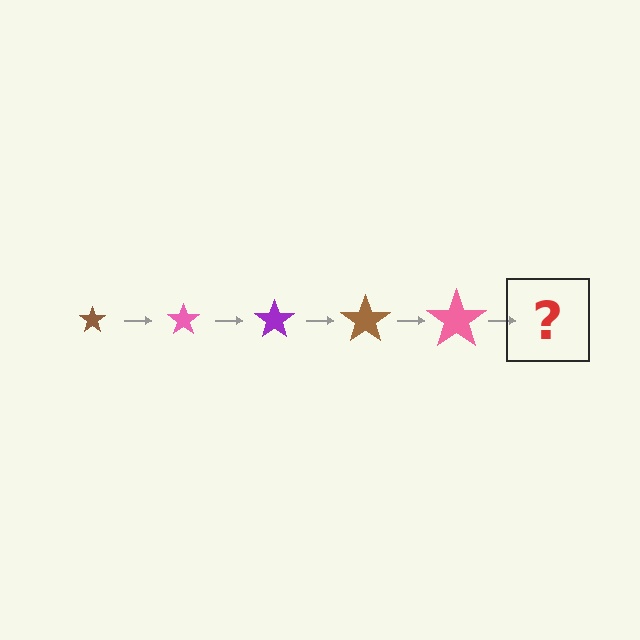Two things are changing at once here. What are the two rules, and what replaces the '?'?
The two rules are that the star grows larger each step and the color cycles through brown, pink, and purple. The '?' should be a purple star, larger than the previous one.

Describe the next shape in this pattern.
It should be a purple star, larger than the previous one.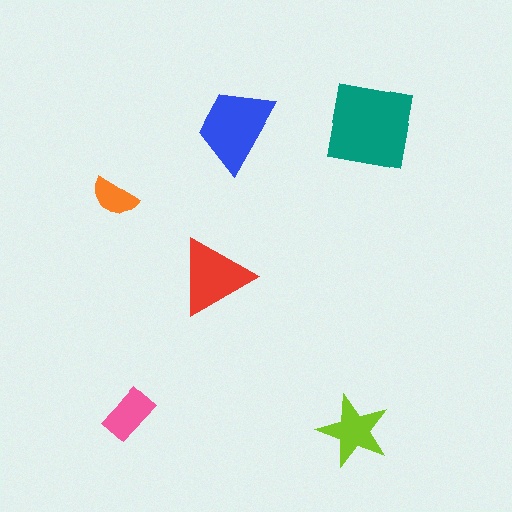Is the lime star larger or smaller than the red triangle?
Smaller.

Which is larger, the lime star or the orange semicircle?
The lime star.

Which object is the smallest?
The orange semicircle.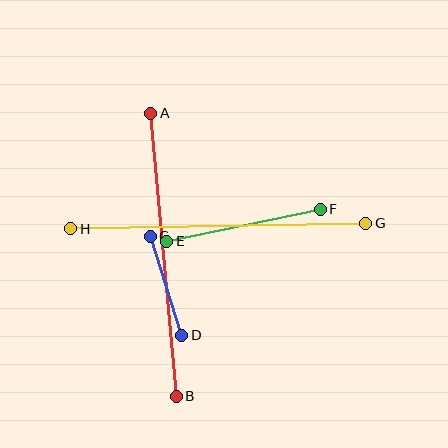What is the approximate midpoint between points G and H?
The midpoint is at approximately (218, 226) pixels.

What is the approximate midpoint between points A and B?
The midpoint is at approximately (163, 255) pixels.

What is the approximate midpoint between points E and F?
The midpoint is at approximately (243, 225) pixels.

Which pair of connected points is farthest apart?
Points G and H are farthest apart.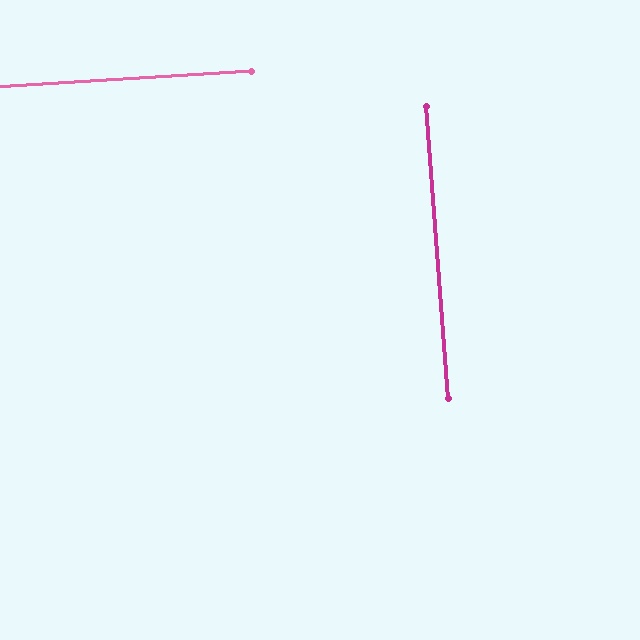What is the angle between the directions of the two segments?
Approximately 89 degrees.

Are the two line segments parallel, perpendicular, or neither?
Perpendicular — they meet at approximately 89°.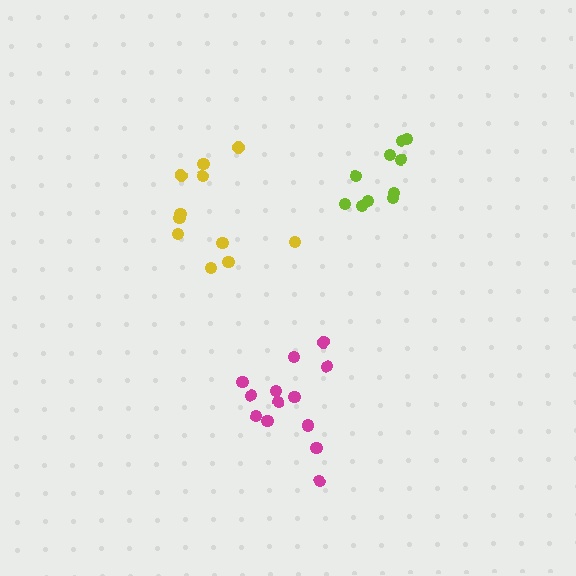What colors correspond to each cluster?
The clusters are colored: magenta, yellow, lime.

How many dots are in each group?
Group 1: 13 dots, Group 2: 11 dots, Group 3: 10 dots (34 total).